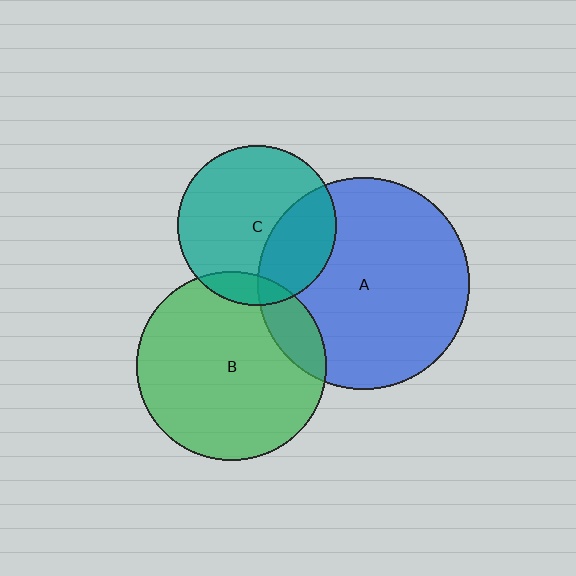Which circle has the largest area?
Circle A (blue).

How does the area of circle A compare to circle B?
Approximately 1.2 times.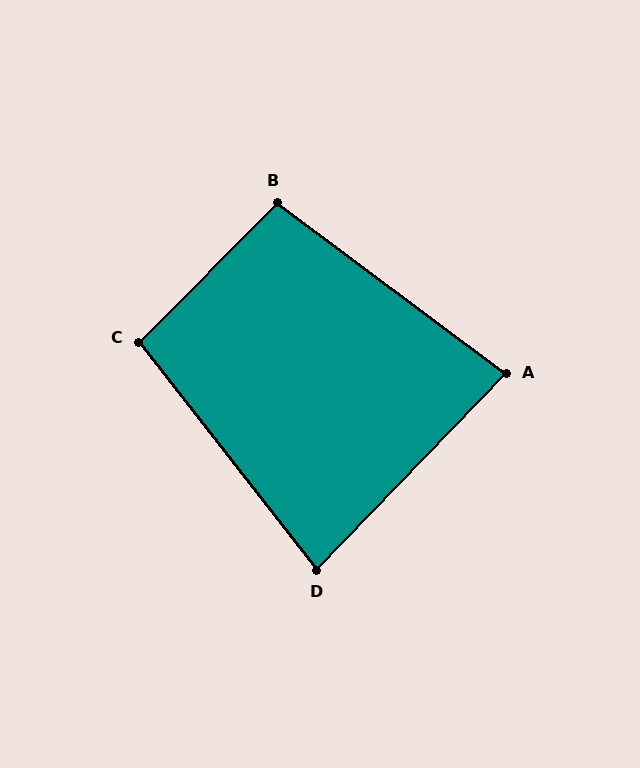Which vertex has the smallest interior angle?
D, at approximately 82 degrees.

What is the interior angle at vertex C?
Approximately 97 degrees (obtuse).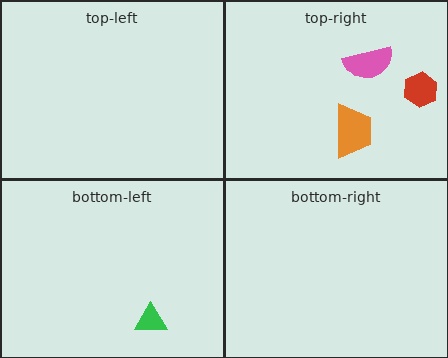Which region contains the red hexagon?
The top-right region.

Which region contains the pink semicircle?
The top-right region.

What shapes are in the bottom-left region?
The green triangle.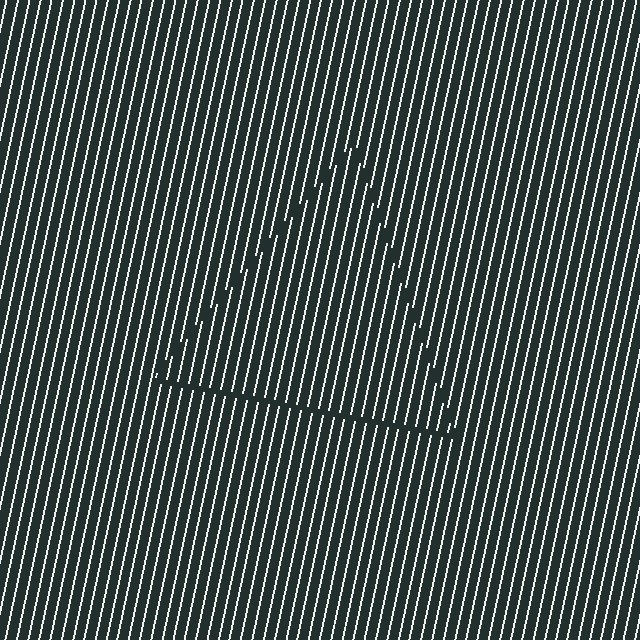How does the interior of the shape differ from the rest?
The interior of the shape contains the same grating, shifted by half a period — the contour is defined by the phase discontinuity where line-ends from the inner and outer gratings abut.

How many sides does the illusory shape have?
3 sides — the line-ends trace a triangle.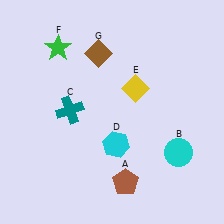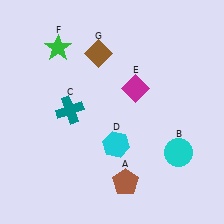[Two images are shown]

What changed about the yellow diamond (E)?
In Image 1, E is yellow. In Image 2, it changed to magenta.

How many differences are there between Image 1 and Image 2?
There is 1 difference between the two images.